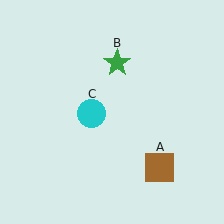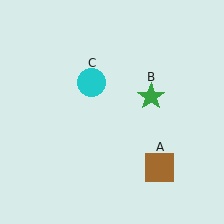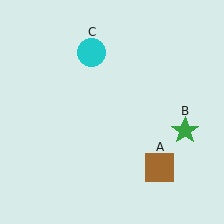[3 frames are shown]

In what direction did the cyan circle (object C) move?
The cyan circle (object C) moved up.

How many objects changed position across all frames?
2 objects changed position: green star (object B), cyan circle (object C).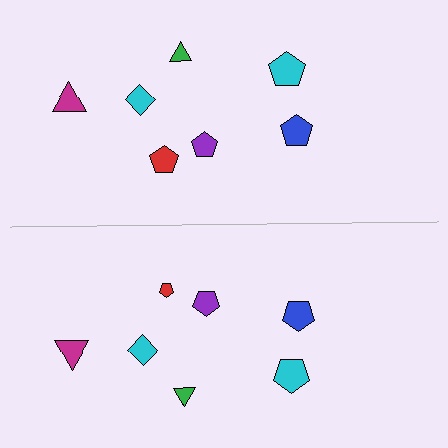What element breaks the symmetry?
The red pentagon on the bottom side has a different size than its mirror counterpart.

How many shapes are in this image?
There are 14 shapes in this image.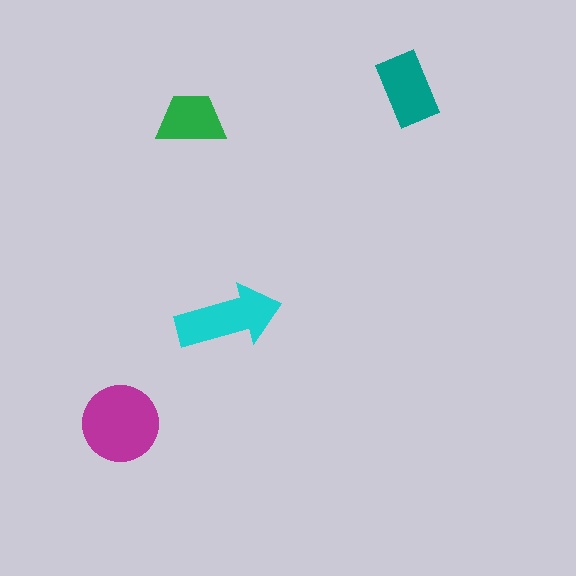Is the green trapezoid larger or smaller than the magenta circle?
Smaller.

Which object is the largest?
The magenta circle.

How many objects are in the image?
There are 4 objects in the image.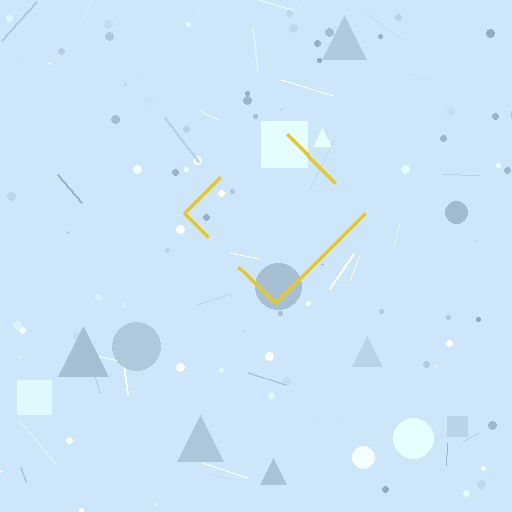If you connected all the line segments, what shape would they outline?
They would outline a diamond.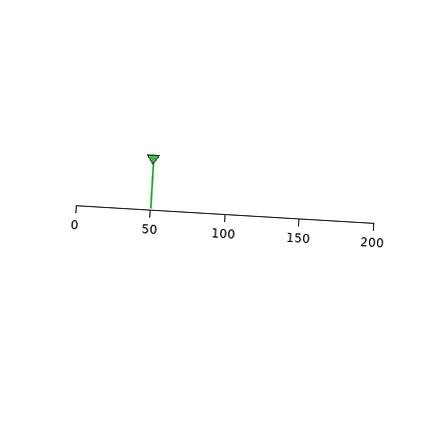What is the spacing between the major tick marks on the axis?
The major ticks are spaced 50 apart.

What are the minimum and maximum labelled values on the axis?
The axis runs from 0 to 200.